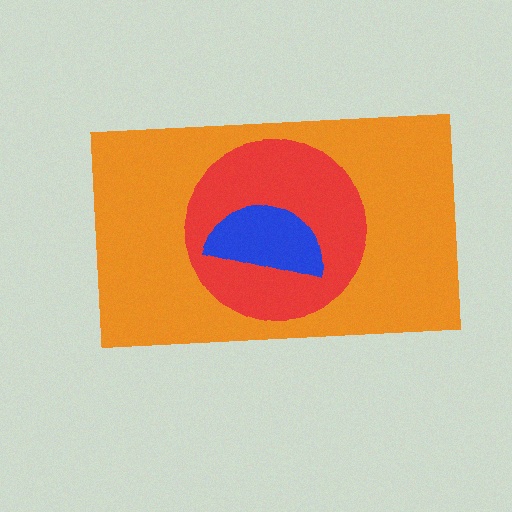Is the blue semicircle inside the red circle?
Yes.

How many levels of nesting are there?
3.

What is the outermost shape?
The orange rectangle.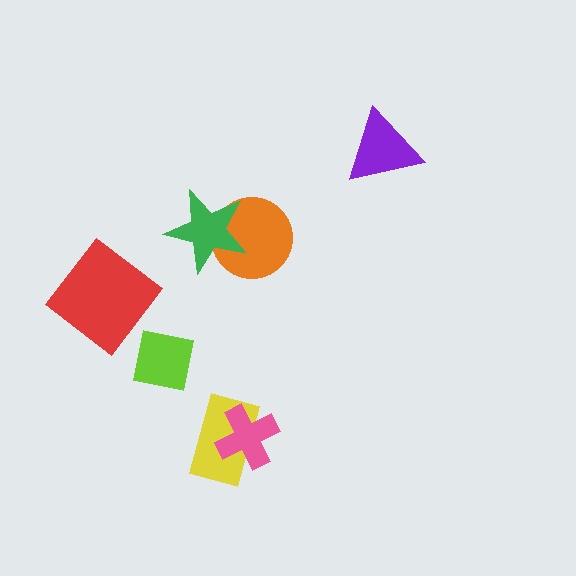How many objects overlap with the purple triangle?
0 objects overlap with the purple triangle.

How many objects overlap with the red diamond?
0 objects overlap with the red diamond.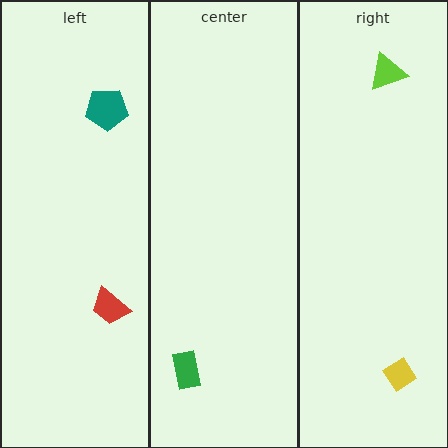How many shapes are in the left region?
2.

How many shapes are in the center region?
1.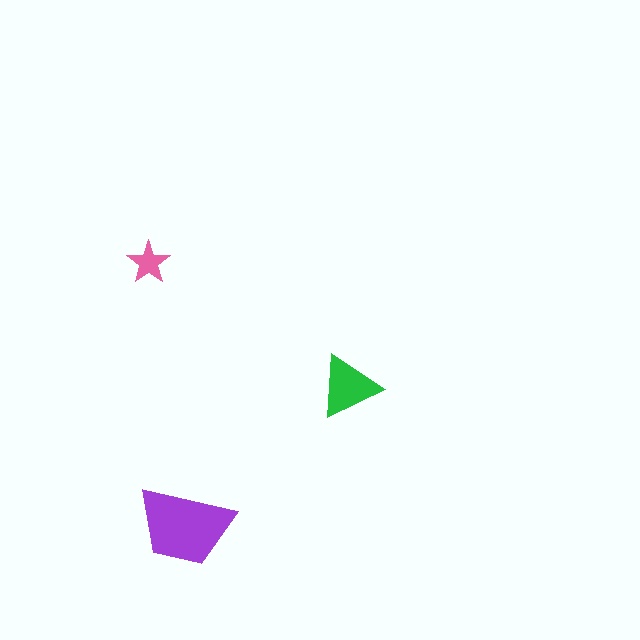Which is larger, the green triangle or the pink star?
The green triangle.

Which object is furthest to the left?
The pink star is leftmost.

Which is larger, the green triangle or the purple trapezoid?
The purple trapezoid.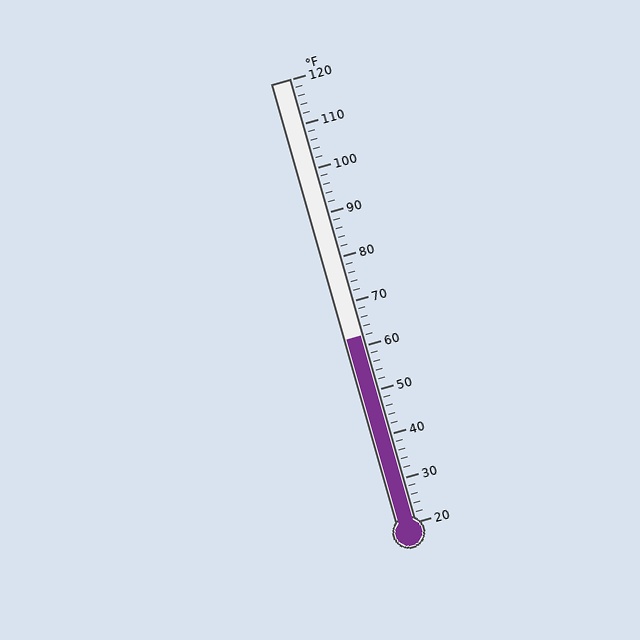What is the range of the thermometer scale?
The thermometer scale ranges from 20°F to 120°F.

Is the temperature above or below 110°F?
The temperature is below 110°F.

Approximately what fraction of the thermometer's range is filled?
The thermometer is filled to approximately 40% of its range.